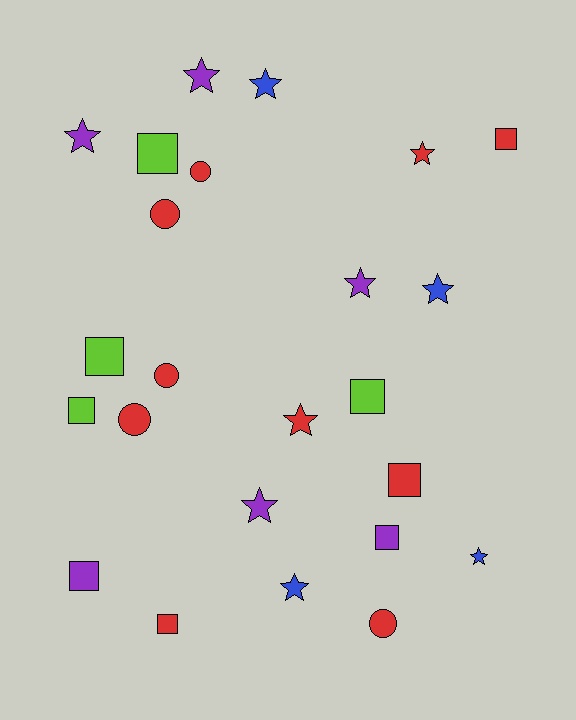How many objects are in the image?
There are 24 objects.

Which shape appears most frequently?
Star, with 10 objects.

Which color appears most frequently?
Red, with 10 objects.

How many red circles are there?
There are 5 red circles.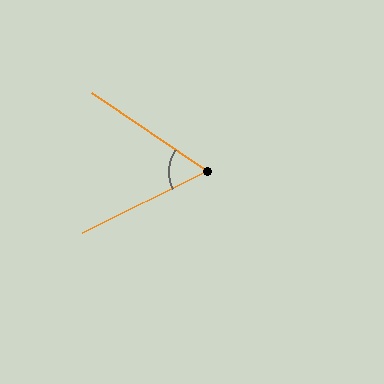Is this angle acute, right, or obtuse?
It is acute.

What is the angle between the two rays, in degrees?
Approximately 61 degrees.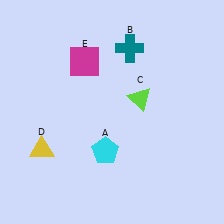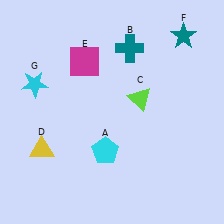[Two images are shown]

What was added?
A teal star (F), a cyan star (G) were added in Image 2.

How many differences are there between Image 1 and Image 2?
There are 2 differences between the two images.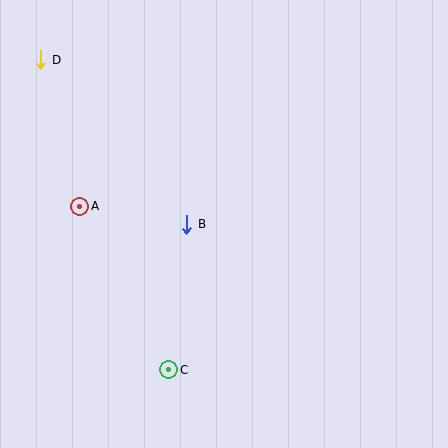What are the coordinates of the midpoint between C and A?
The midpoint between C and A is at (124, 288).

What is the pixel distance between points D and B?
The distance between D and B is 220 pixels.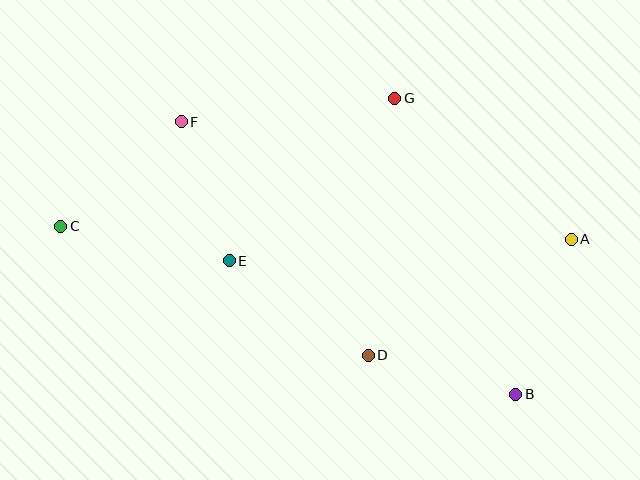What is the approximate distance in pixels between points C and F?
The distance between C and F is approximately 160 pixels.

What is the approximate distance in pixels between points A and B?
The distance between A and B is approximately 165 pixels.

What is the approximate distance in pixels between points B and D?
The distance between B and D is approximately 152 pixels.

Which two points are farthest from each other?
Points A and C are farthest from each other.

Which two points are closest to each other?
Points E and F are closest to each other.